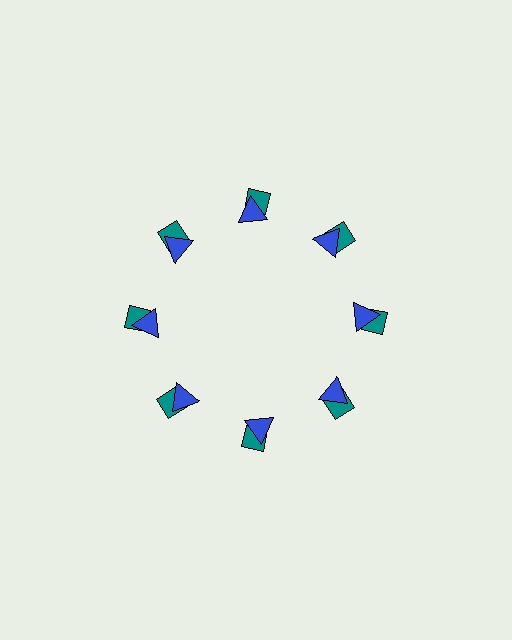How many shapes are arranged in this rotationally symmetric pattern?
There are 16 shapes, arranged in 8 groups of 2.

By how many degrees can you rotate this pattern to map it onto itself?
The pattern maps onto itself every 45 degrees of rotation.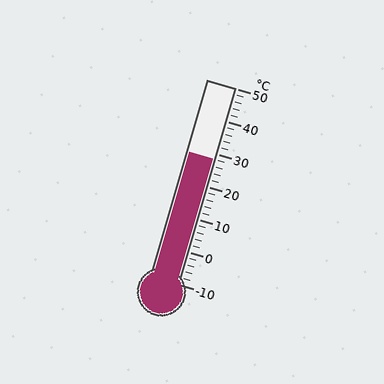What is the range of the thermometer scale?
The thermometer scale ranges from -10°C to 50°C.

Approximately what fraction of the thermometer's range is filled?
The thermometer is filled to approximately 65% of its range.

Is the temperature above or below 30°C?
The temperature is below 30°C.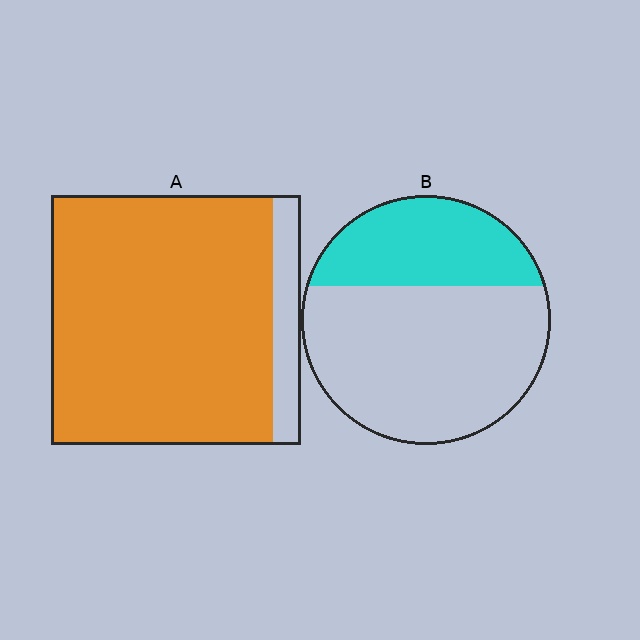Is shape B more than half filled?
No.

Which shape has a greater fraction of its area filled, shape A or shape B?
Shape A.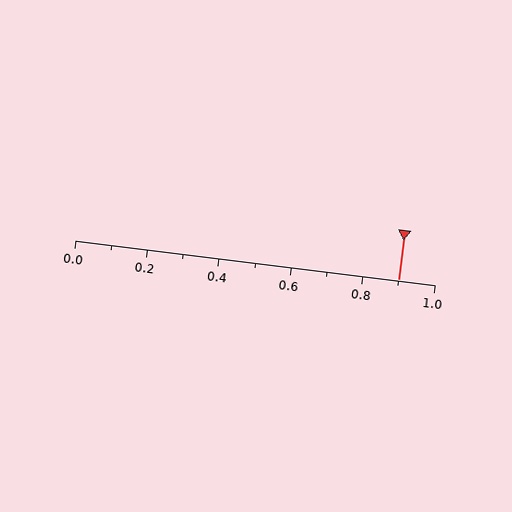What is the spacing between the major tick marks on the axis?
The major ticks are spaced 0.2 apart.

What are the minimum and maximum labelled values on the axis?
The axis runs from 0.0 to 1.0.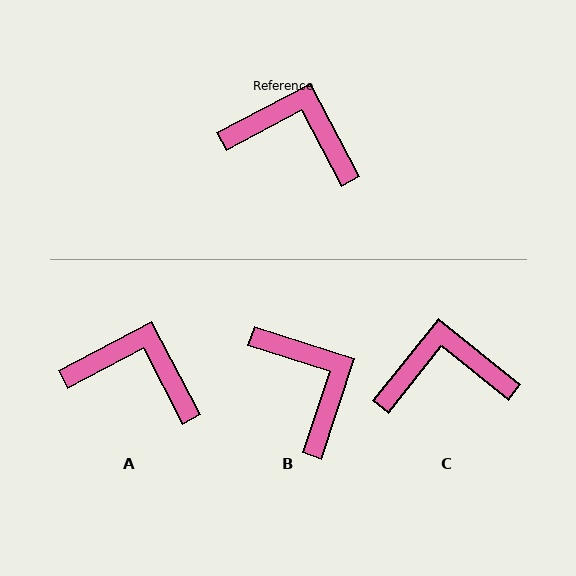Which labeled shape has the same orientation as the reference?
A.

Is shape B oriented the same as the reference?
No, it is off by about 46 degrees.